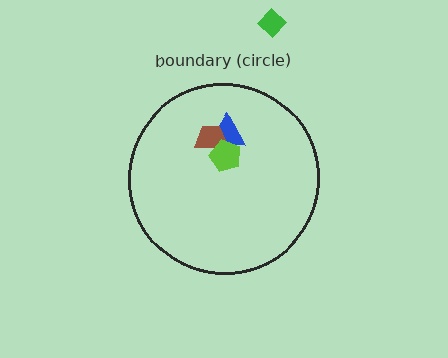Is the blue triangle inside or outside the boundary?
Inside.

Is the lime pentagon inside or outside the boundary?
Inside.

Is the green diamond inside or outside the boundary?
Outside.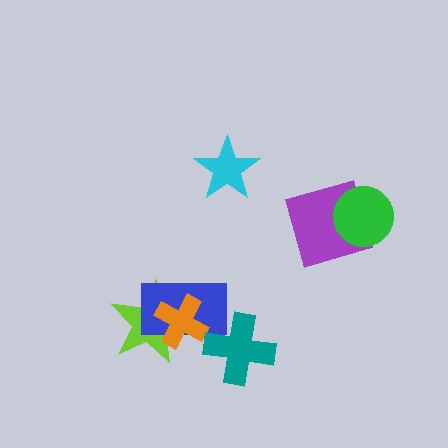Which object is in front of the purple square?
The green circle is in front of the purple square.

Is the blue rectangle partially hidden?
Yes, it is partially covered by another shape.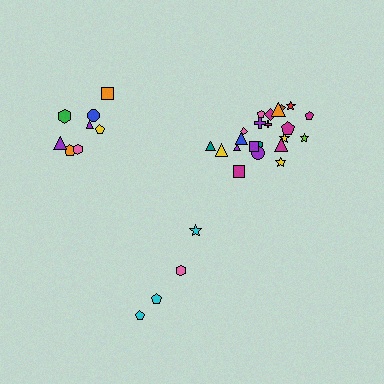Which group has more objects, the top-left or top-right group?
The top-right group.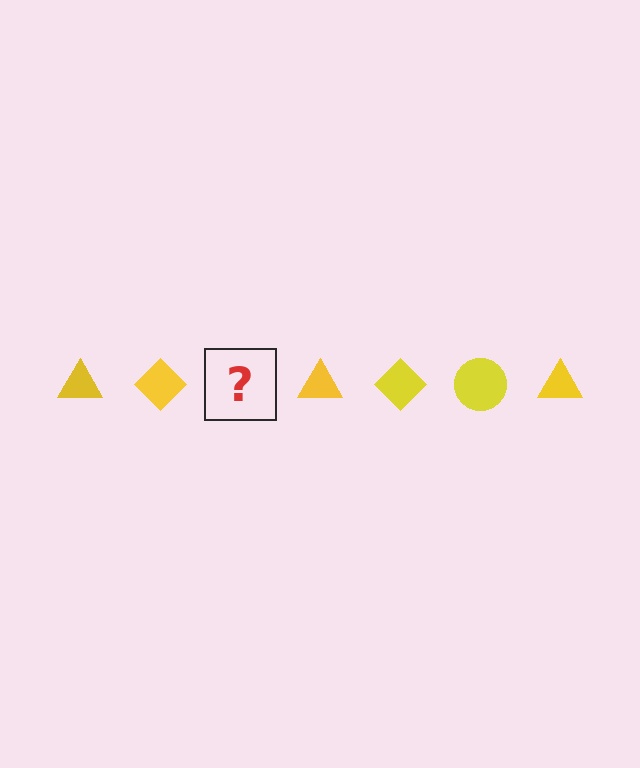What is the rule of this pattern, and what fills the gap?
The rule is that the pattern cycles through triangle, diamond, circle shapes in yellow. The gap should be filled with a yellow circle.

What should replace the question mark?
The question mark should be replaced with a yellow circle.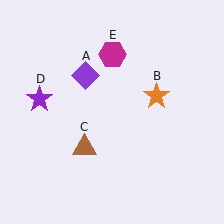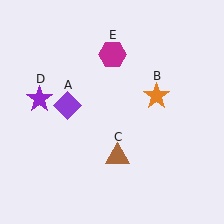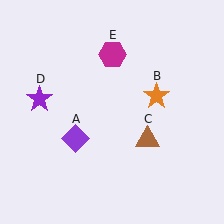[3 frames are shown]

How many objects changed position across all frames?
2 objects changed position: purple diamond (object A), brown triangle (object C).